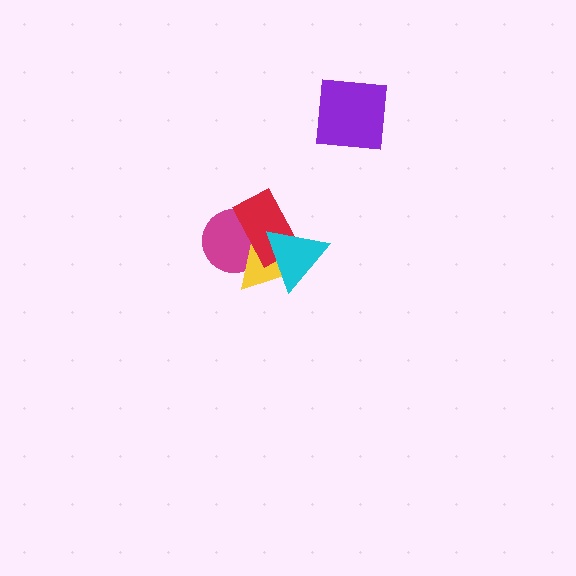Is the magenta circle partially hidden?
Yes, it is partially covered by another shape.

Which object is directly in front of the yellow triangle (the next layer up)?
The red rectangle is directly in front of the yellow triangle.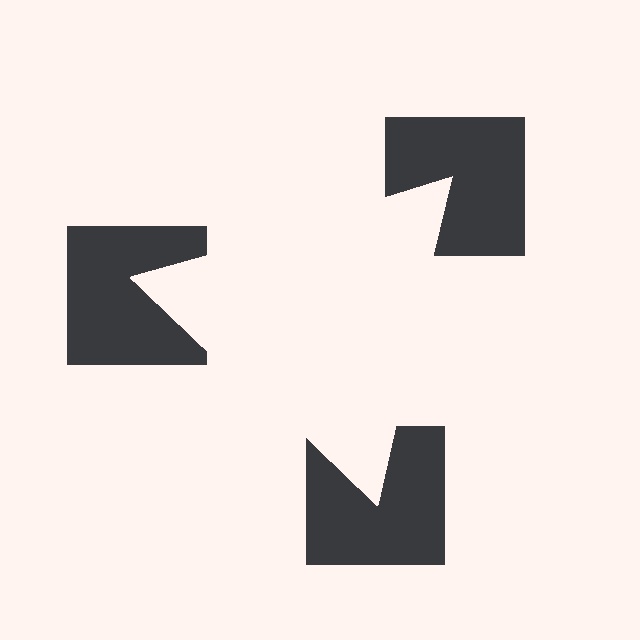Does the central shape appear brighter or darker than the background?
It typically appears slightly brighter than the background, even though no actual brightness change is drawn.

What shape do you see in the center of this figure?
An illusory triangle — its edges are inferred from the aligned wedge cuts in the notched squares, not physically drawn.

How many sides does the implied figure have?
3 sides.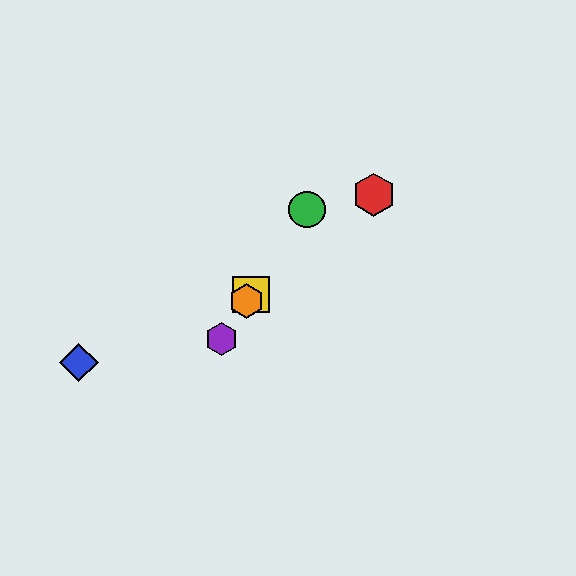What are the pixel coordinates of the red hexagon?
The red hexagon is at (374, 195).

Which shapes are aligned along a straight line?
The green circle, the yellow square, the purple hexagon, the orange hexagon are aligned along a straight line.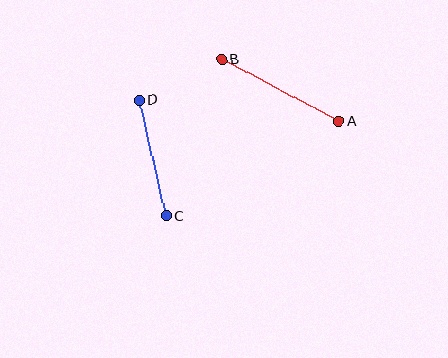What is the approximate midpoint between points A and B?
The midpoint is at approximately (280, 90) pixels.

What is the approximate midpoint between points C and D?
The midpoint is at approximately (153, 158) pixels.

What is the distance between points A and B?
The distance is approximately 133 pixels.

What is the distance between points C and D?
The distance is approximately 119 pixels.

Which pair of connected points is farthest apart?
Points A and B are farthest apart.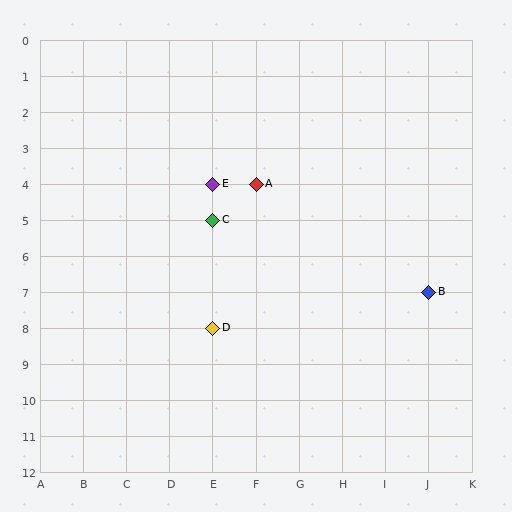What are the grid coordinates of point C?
Point C is at grid coordinates (E, 5).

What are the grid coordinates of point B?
Point B is at grid coordinates (J, 7).